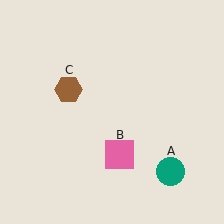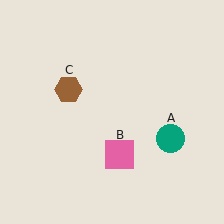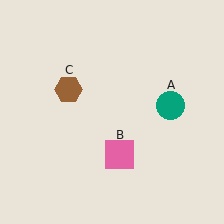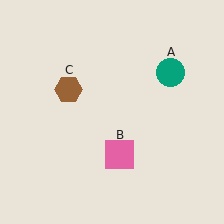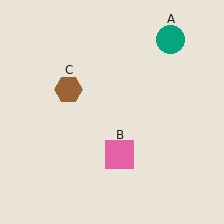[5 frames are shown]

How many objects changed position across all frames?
1 object changed position: teal circle (object A).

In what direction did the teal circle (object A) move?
The teal circle (object A) moved up.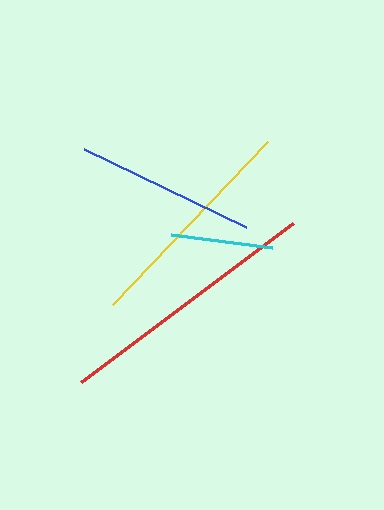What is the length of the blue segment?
The blue segment is approximately 181 pixels long.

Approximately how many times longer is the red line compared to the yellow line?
The red line is approximately 1.2 times the length of the yellow line.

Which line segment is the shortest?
The cyan line is the shortest at approximately 102 pixels.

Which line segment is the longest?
The red line is the longest at approximately 265 pixels.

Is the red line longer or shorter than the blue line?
The red line is longer than the blue line.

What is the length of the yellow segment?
The yellow segment is approximately 226 pixels long.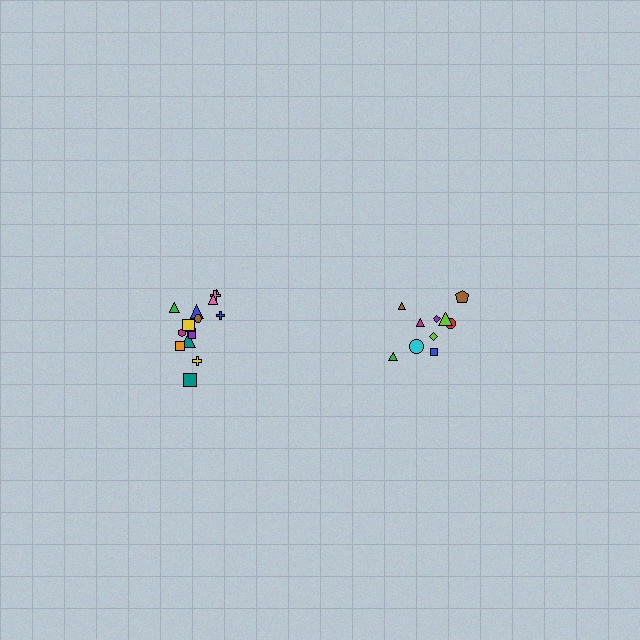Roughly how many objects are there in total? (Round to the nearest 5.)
Roughly 25 objects in total.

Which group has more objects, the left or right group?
The left group.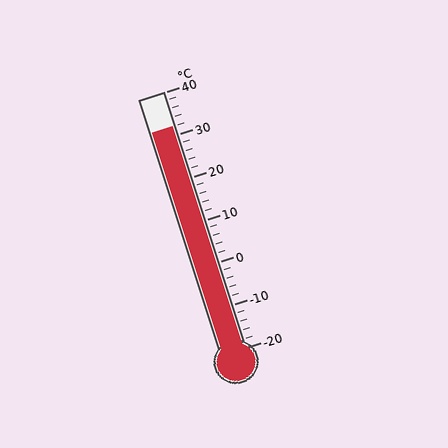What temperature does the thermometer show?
The thermometer shows approximately 32°C.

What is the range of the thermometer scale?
The thermometer scale ranges from -20°C to 40°C.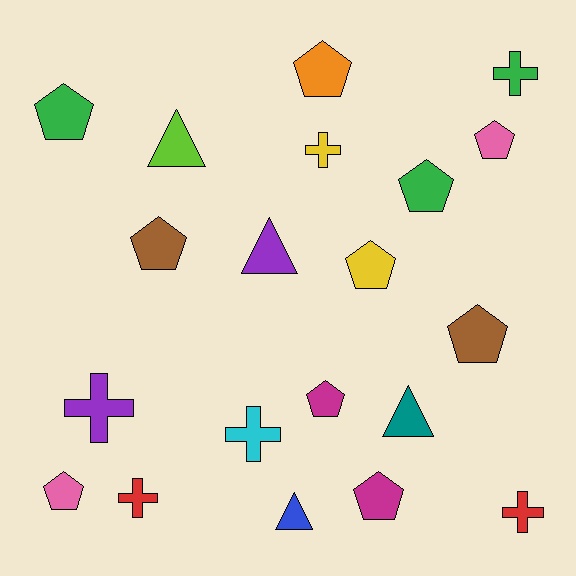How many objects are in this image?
There are 20 objects.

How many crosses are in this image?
There are 6 crosses.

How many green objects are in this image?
There are 3 green objects.